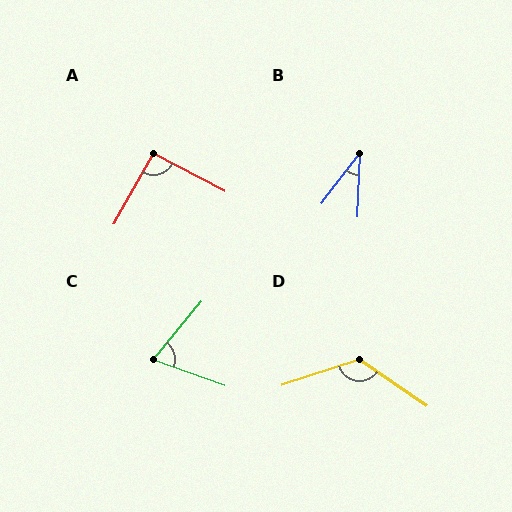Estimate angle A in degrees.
Approximately 92 degrees.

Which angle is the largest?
D, at approximately 127 degrees.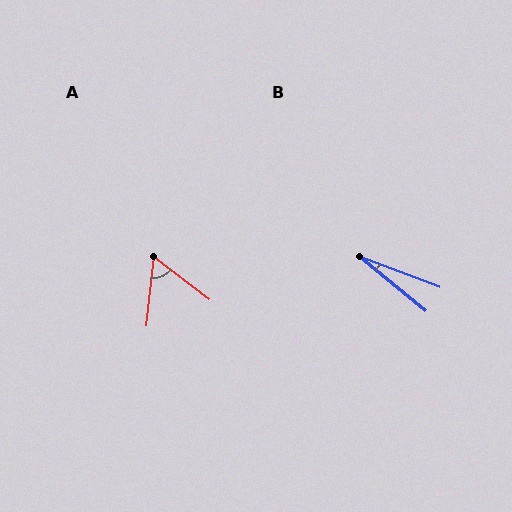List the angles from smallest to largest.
B (19°), A (58°).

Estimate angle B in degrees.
Approximately 19 degrees.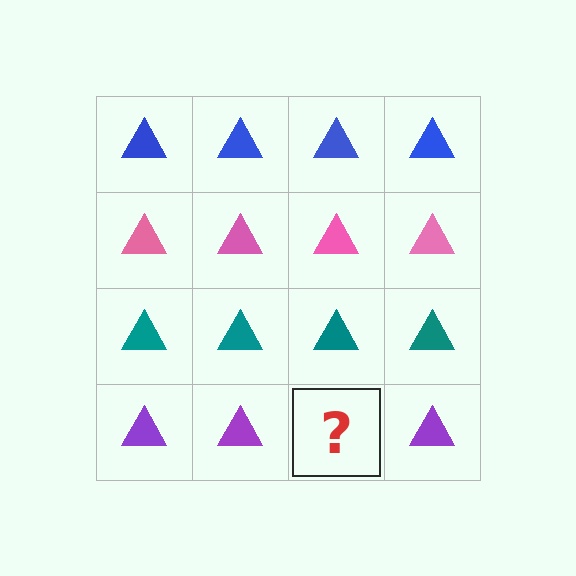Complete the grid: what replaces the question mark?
The question mark should be replaced with a purple triangle.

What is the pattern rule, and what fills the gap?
The rule is that each row has a consistent color. The gap should be filled with a purple triangle.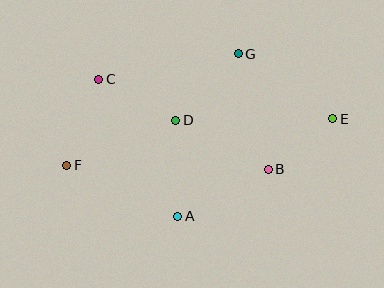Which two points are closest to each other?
Points B and E are closest to each other.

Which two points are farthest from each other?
Points E and F are farthest from each other.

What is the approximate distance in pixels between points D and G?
The distance between D and G is approximately 91 pixels.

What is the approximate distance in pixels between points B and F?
The distance between B and F is approximately 202 pixels.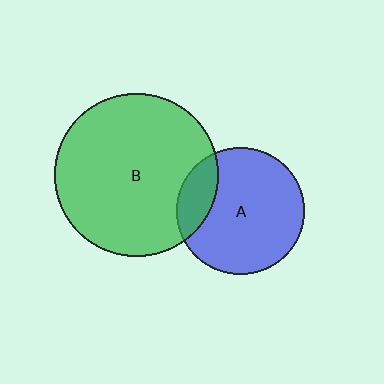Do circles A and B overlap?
Yes.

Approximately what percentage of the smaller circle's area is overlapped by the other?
Approximately 20%.